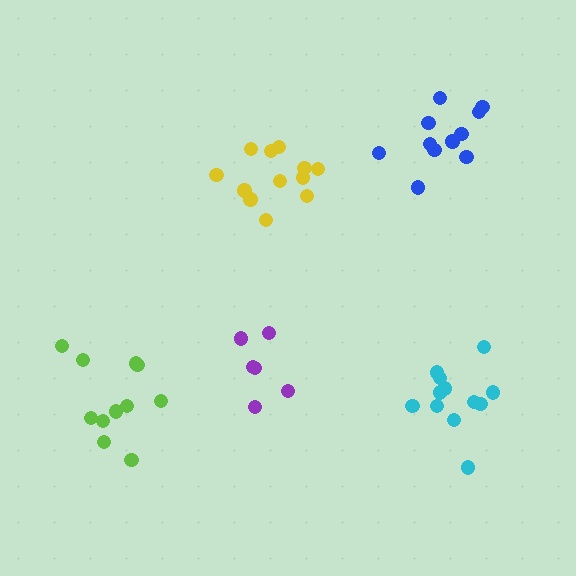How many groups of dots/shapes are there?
There are 5 groups.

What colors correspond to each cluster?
The clusters are colored: yellow, blue, lime, purple, cyan.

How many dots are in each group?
Group 1: 12 dots, Group 2: 11 dots, Group 3: 11 dots, Group 4: 6 dots, Group 5: 12 dots (52 total).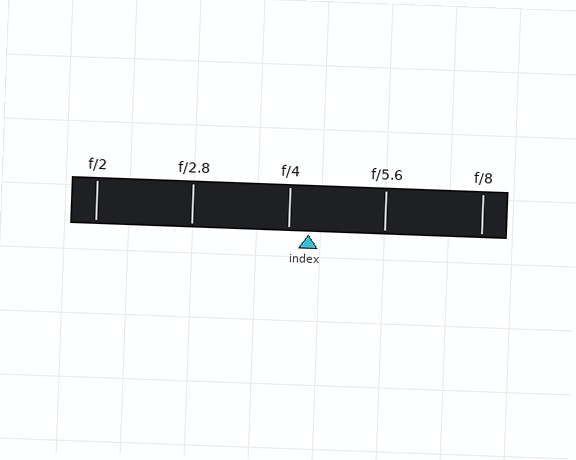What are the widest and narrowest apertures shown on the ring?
The widest aperture shown is f/2 and the narrowest is f/8.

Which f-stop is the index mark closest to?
The index mark is closest to f/4.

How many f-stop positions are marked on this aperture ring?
There are 5 f-stop positions marked.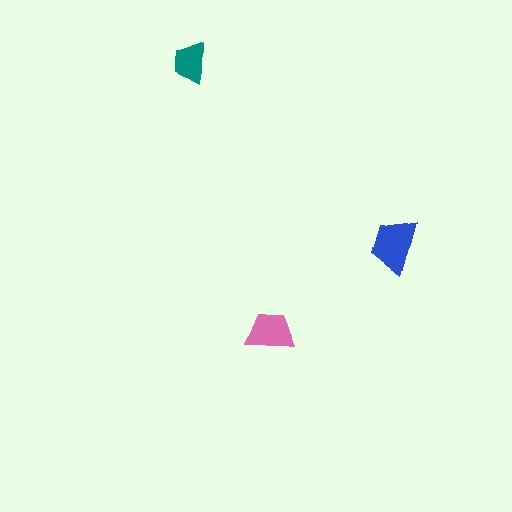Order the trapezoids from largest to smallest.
the blue one, the pink one, the teal one.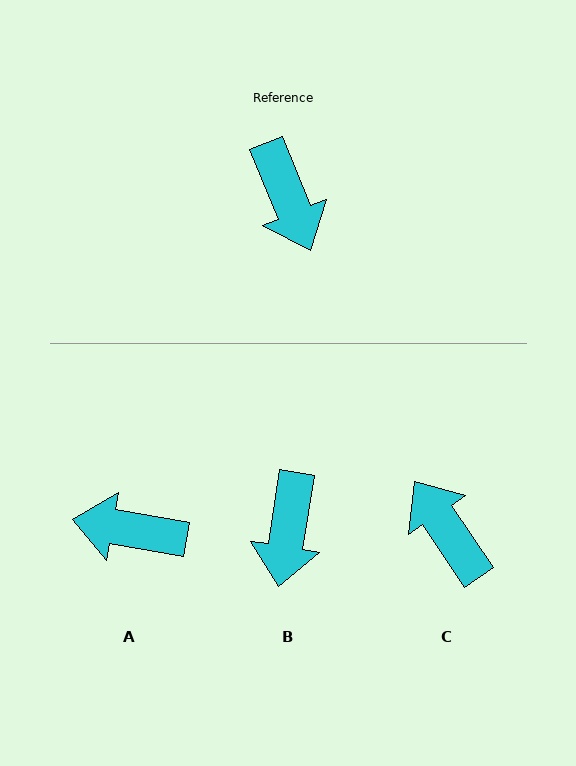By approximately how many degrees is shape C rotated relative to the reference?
Approximately 168 degrees clockwise.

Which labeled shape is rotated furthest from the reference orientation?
C, about 168 degrees away.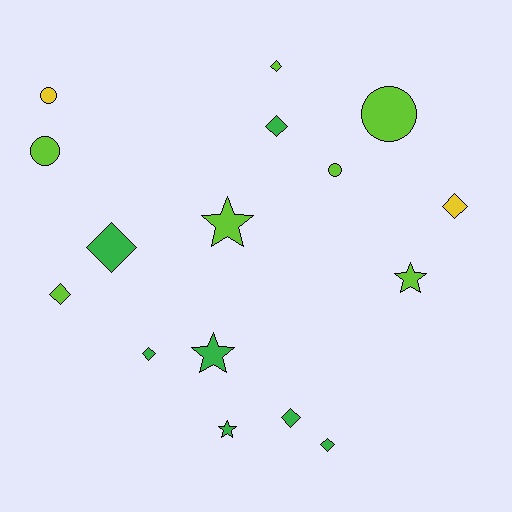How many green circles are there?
There are no green circles.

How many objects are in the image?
There are 16 objects.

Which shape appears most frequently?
Diamond, with 8 objects.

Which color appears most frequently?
Lime, with 7 objects.